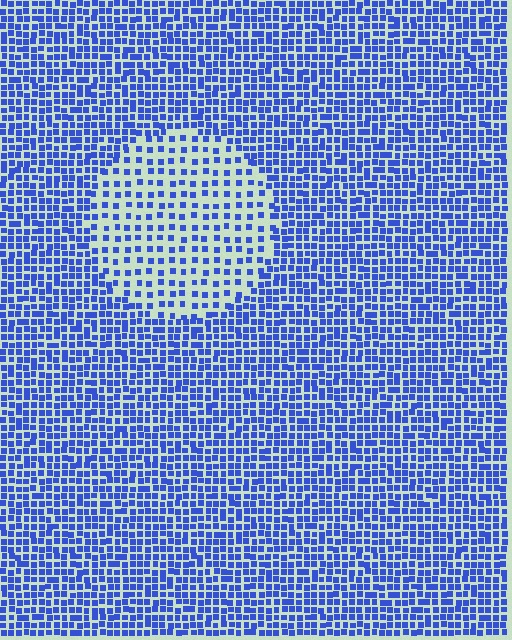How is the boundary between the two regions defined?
The boundary is defined by a change in element density (approximately 2.1x ratio). All elements are the same color, size, and shape.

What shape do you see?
I see a circle.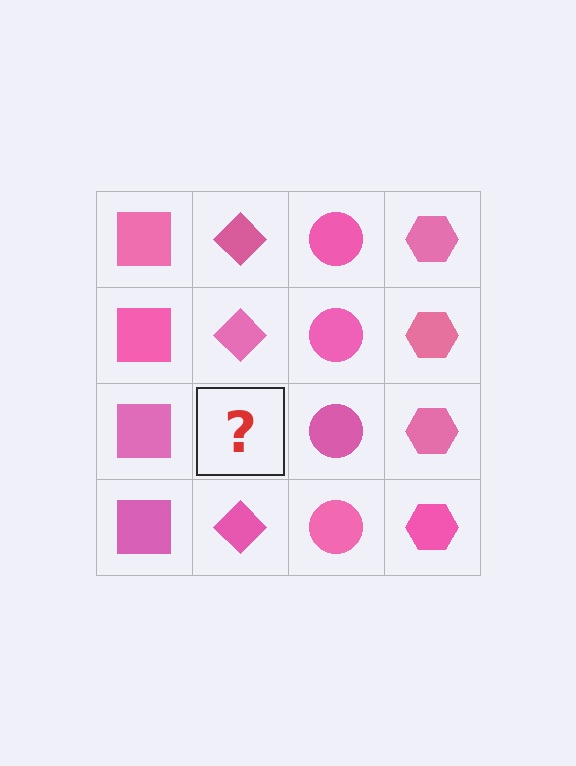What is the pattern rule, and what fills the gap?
The rule is that each column has a consistent shape. The gap should be filled with a pink diamond.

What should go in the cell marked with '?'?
The missing cell should contain a pink diamond.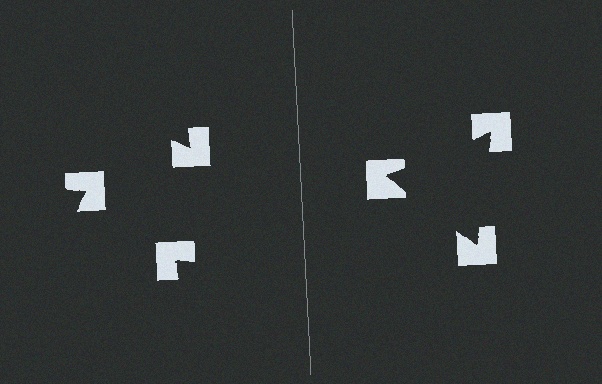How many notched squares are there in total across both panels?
6 — 3 on each side.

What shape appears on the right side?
An illusory triangle.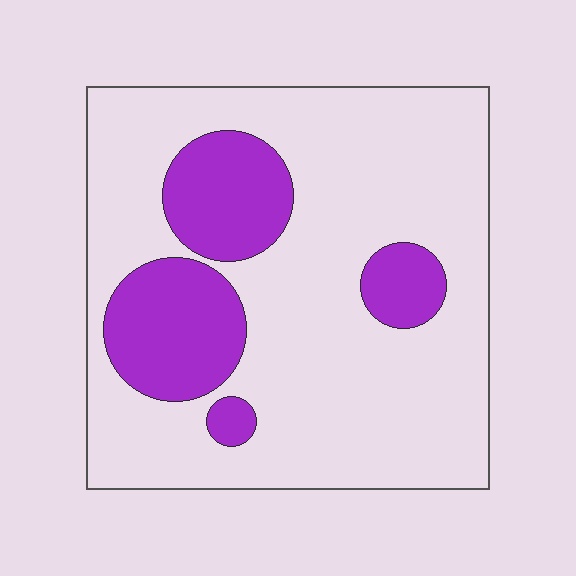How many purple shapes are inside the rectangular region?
4.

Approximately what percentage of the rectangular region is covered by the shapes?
Approximately 25%.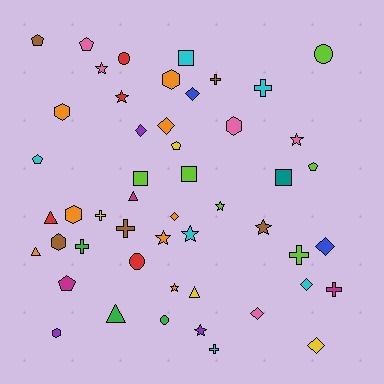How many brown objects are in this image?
There are 5 brown objects.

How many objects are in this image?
There are 50 objects.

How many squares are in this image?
There are 4 squares.